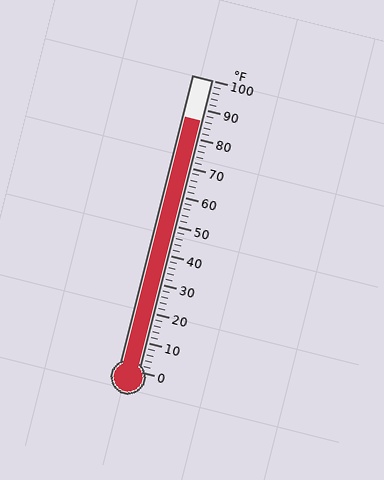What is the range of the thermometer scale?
The thermometer scale ranges from 0°F to 100°F.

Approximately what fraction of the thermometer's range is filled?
The thermometer is filled to approximately 85% of its range.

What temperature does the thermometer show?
The thermometer shows approximately 86°F.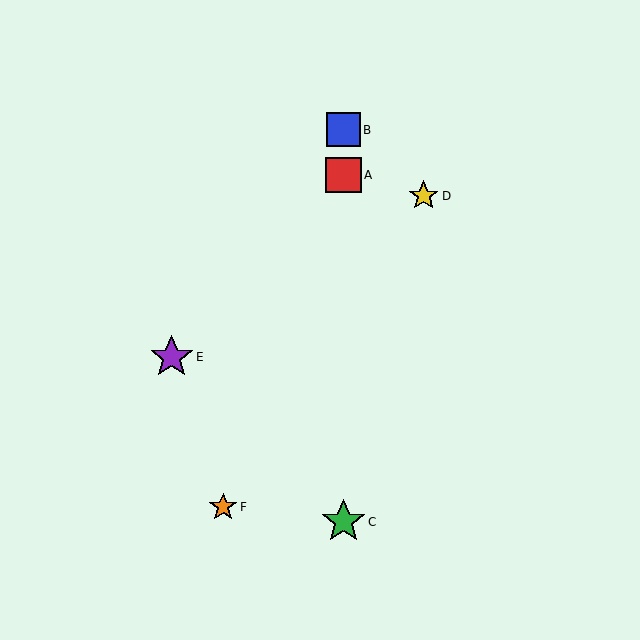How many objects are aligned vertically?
3 objects (A, B, C) are aligned vertically.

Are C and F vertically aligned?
No, C is at x≈343 and F is at x≈223.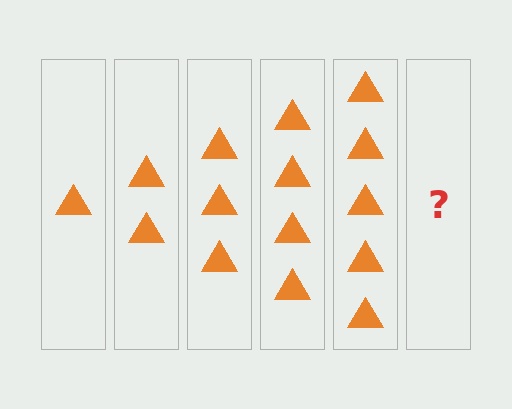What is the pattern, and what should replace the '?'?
The pattern is that each step adds one more triangle. The '?' should be 6 triangles.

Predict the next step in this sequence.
The next step is 6 triangles.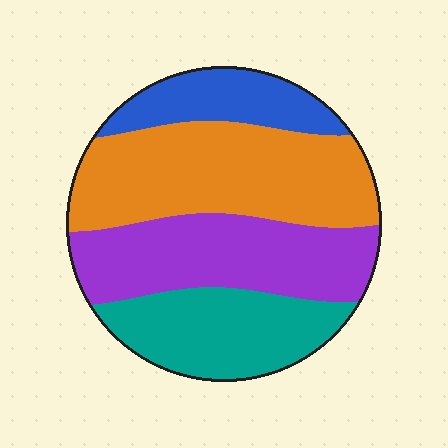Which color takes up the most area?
Orange, at roughly 35%.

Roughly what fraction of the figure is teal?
Teal covers about 20% of the figure.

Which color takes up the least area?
Blue, at roughly 15%.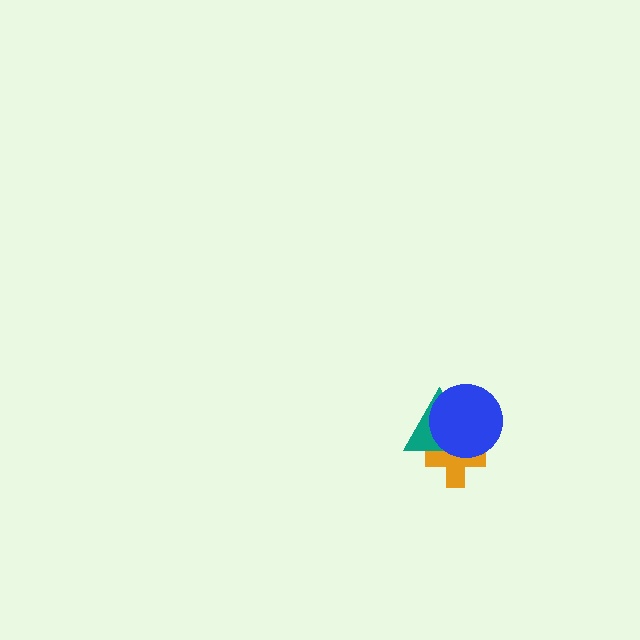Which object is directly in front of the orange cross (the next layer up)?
The teal triangle is directly in front of the orange cross.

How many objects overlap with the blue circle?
2 objects overlap with the blue circle.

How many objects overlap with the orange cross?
2 objects overlap with the orange cross.